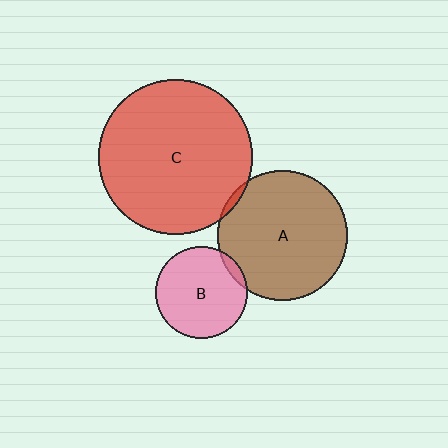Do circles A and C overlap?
Yes.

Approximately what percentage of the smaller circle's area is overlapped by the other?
Approximately 5%.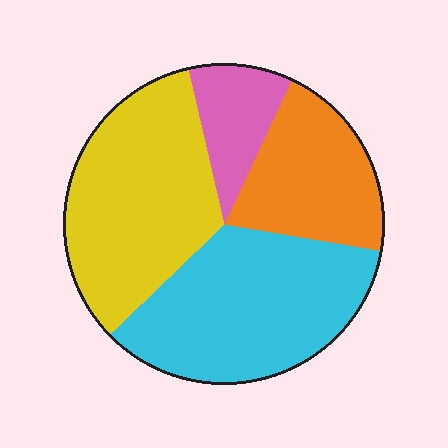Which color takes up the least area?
Pink, at roughly 10%.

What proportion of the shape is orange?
Orange covers 21% of the shape.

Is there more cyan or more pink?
Cyan.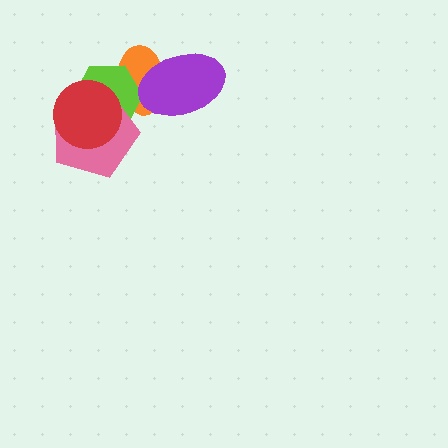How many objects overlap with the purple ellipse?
1 object overlaps with the purple ellipse.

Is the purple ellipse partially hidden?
No, no other shape covers it.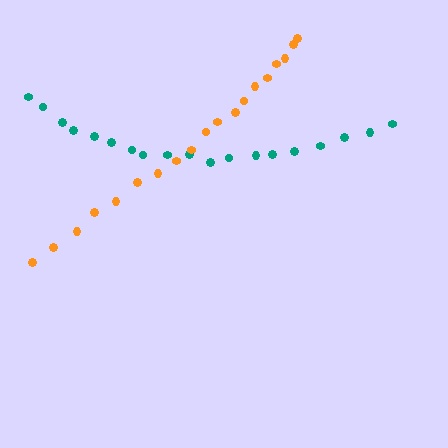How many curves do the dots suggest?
There are 2 distinct paths.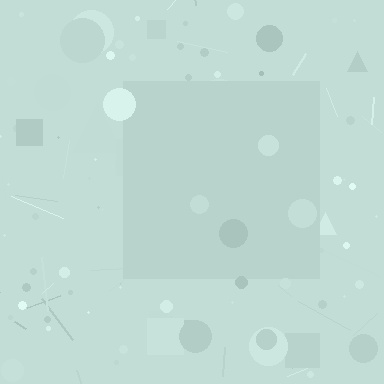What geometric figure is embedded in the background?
A square is embedded in the background.